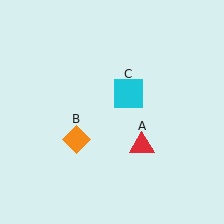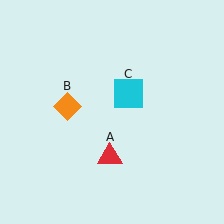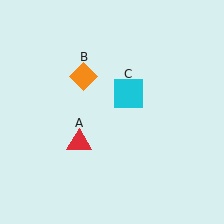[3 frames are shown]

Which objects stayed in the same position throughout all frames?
Cyan square (object C) remained stationary.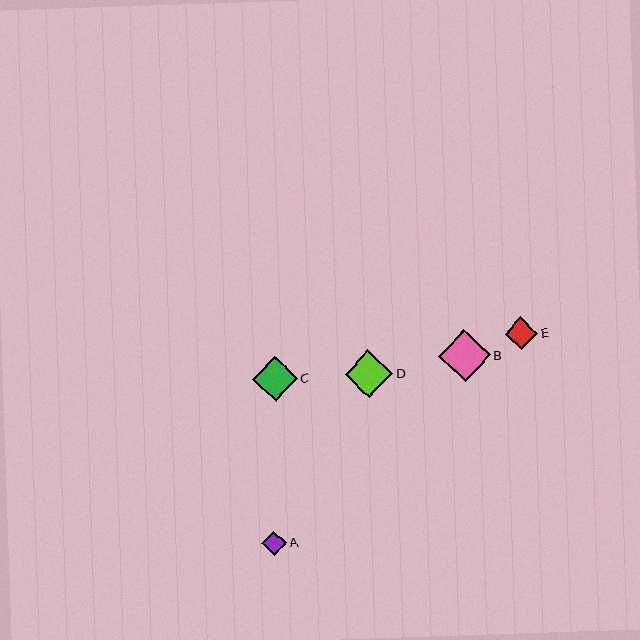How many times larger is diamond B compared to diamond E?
Diamond B is approximately 1.6 times the size of diamond E.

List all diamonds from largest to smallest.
From largest to smallest: B, D, C, E, A.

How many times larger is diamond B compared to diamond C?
Diamond B is approximately 1.2 times the size of diamond C.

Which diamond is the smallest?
Diamond A is the smallest with a size of approximately 25 pixels.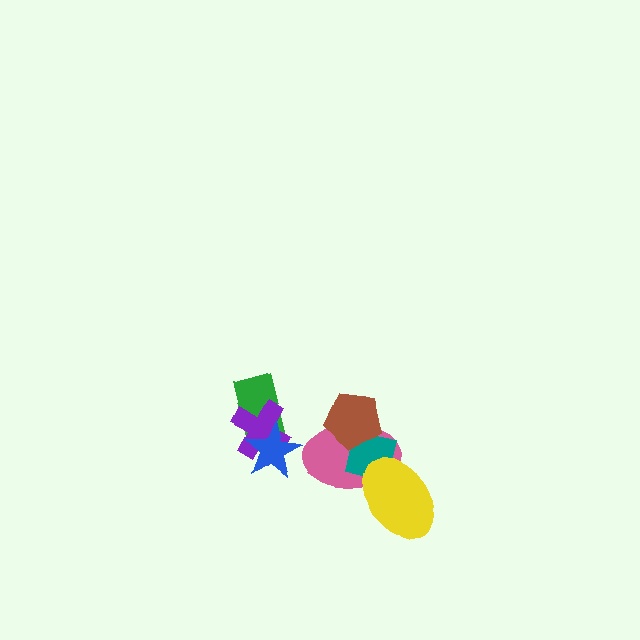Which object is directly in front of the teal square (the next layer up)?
The yellow ellipse is directly in front of the teal square.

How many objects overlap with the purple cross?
2 objects overlap with the purple cross.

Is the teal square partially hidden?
Yes, it is partially covered by another shape.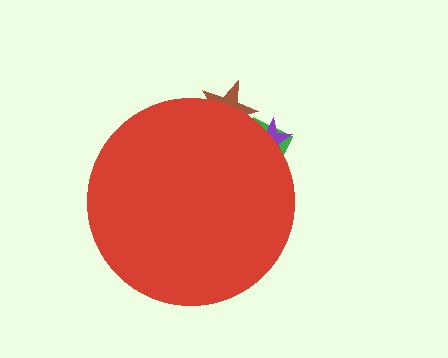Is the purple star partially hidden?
Yes, the purple star is partially hidden behind the red circle.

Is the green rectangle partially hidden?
Yes, the green rectangle is partially hidden behind the red circle.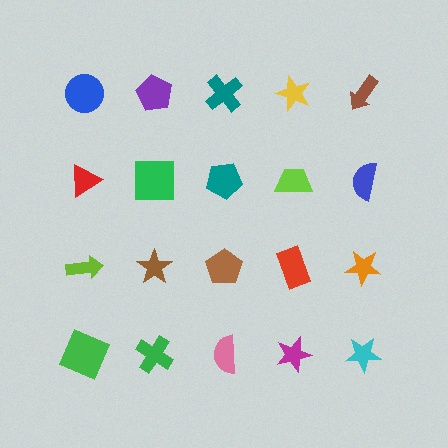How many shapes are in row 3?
5 shapes.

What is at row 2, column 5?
A blue semicircle.